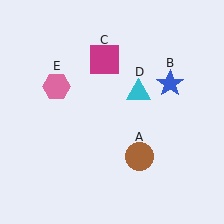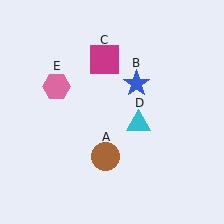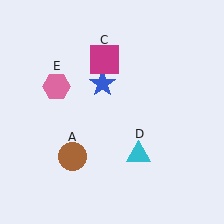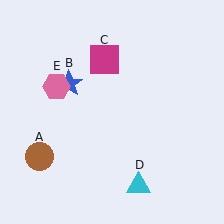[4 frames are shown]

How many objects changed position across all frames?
3 objects changed position: brown circle (object A), blue star (object B), cyan triangle (object D).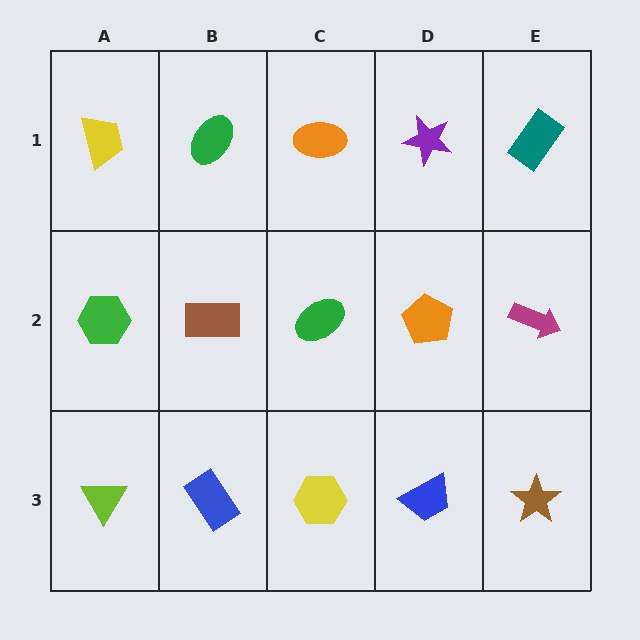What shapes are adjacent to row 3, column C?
A green ellipse (row 2, column C), a blue rectangle (row 3, column B), a blue trapezoid (row 3, column D).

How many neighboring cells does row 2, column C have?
4.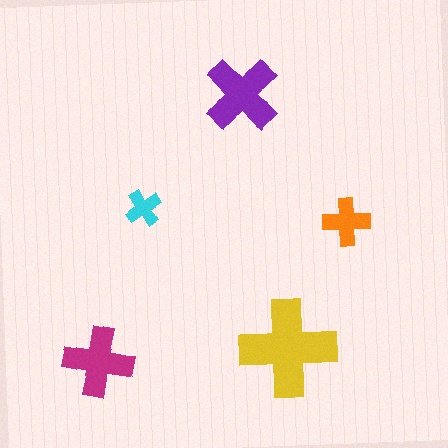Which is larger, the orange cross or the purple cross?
The purple one.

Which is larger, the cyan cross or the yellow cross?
The yellow one.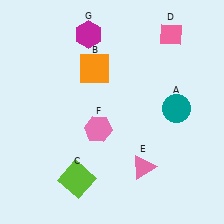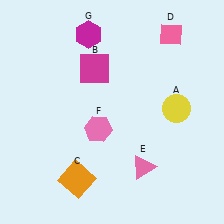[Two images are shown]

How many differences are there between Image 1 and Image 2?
There are 3 differences between the two images.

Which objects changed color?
A changed from teal to yellow. B changed from orange to magenta. C changed from lime to orange.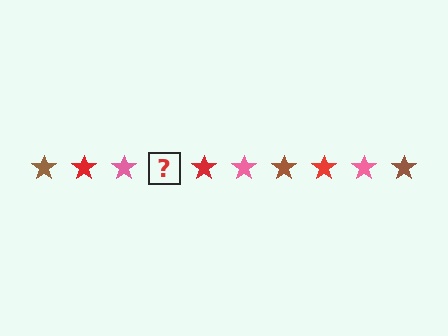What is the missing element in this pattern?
The missing element is a brown star.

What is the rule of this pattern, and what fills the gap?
The rule is that the pattern cycles through brown, red, pink stars. The gap should be filled with a brown star.